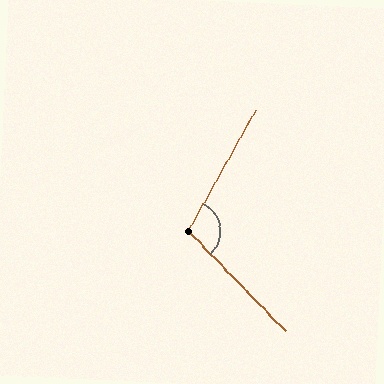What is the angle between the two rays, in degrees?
Approximately 107 degrees.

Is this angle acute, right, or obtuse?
It is obtuse.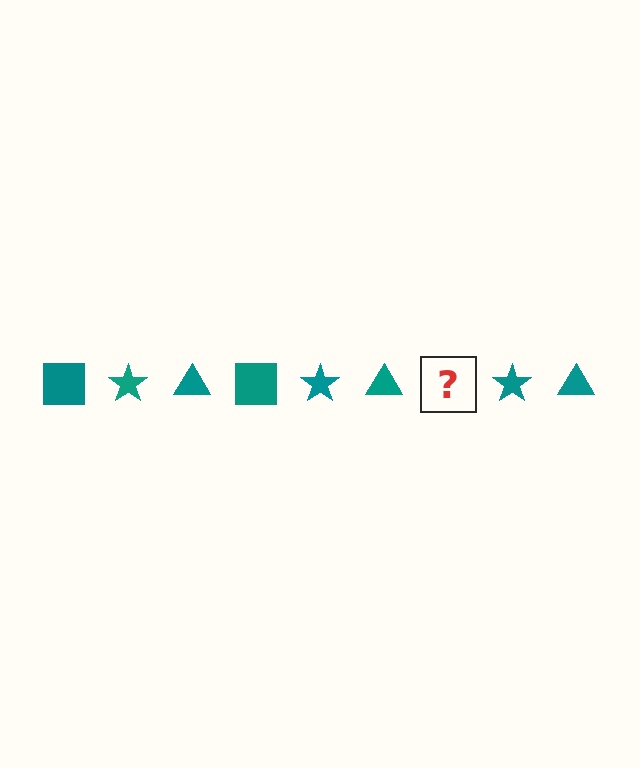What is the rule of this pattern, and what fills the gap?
The rule is that the pattern cycles through square, star, triangle shapes in teal. The gap should be filled with a teal square.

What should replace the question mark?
The question mark should be replaced with a teal square.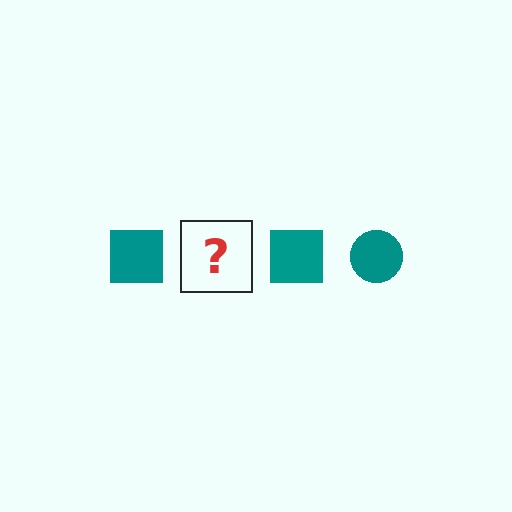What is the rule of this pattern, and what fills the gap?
The rule is that the pattern cycles through square, circle shapes in teal. The gap should be filled with a teal circle.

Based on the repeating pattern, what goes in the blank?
The blank should be a teal circle.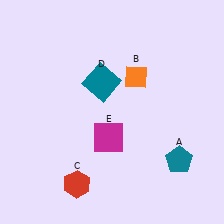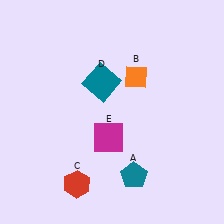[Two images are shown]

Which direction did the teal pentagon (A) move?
The teal pentagon (A) moved left.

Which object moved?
The teal pentagon (A) moved left.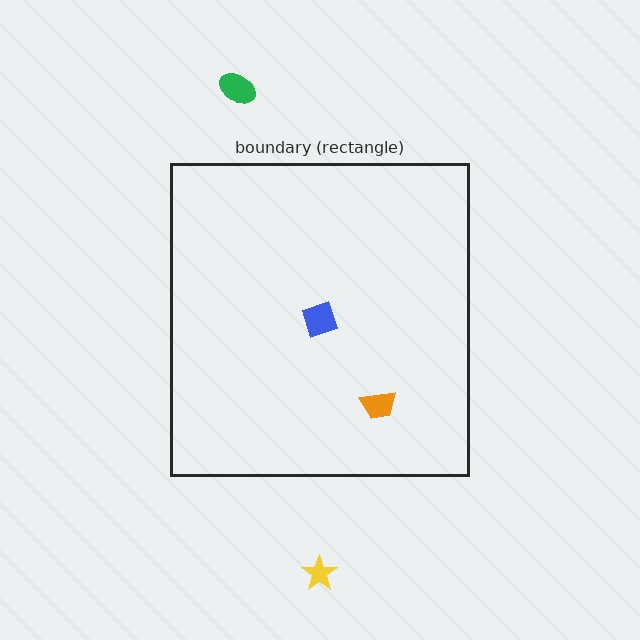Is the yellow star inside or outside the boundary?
Outside.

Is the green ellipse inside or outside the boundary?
Outside.